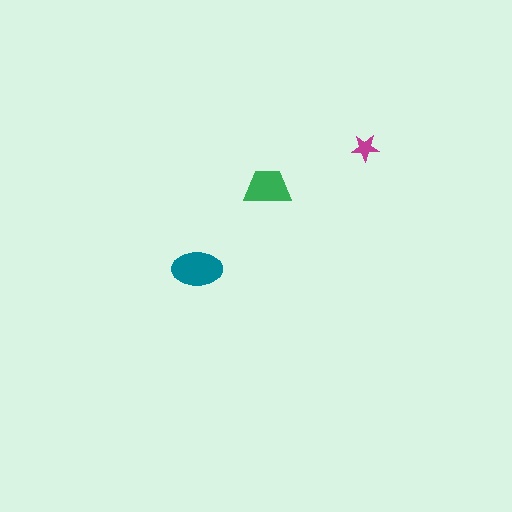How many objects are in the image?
There are 3 objects in the image.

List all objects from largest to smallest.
The teal ellipse, the green trapezoid, the magenta star.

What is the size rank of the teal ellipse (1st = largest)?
1st.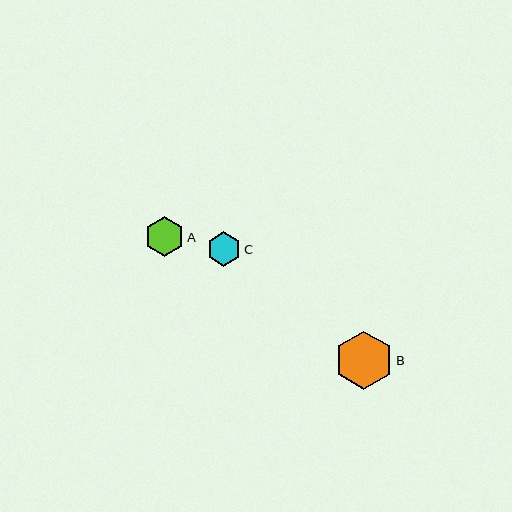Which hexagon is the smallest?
Hexagon C is the smallest with a size of approximately 34 pixels.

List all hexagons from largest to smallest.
From largest to smallest: B, A, C.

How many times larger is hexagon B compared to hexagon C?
Hexagon B is approximately 1.7 times the size of hexagon C.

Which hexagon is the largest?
Hexagon B is the largest with a size of approximately 58 pixels.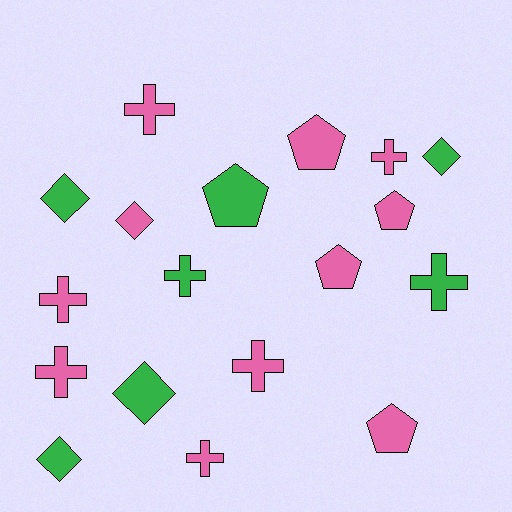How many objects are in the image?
There are 18 objects.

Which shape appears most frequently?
Cross, with 8 objects.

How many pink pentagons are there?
There are 4 pink pentagons.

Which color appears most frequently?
Pink, with 11 objects.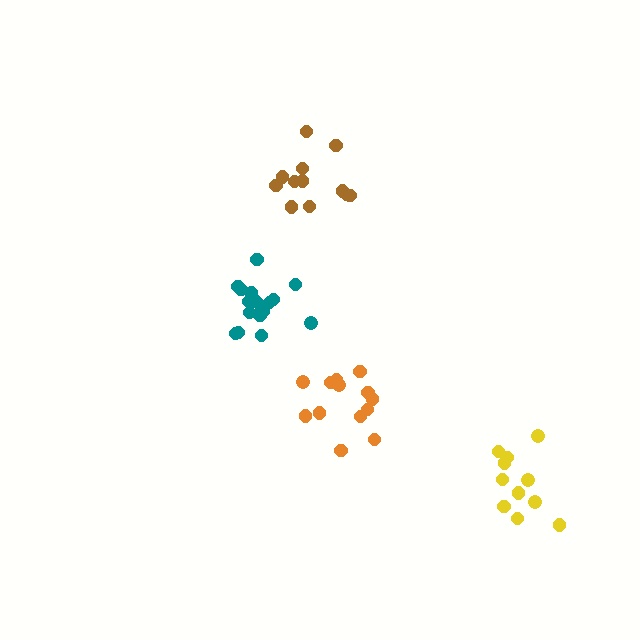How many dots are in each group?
Group 1: 17 dots, Group 2: 13 dots, Group 3: 11 dots, Group 4: 12 dots (53 total).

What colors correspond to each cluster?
The clusters are colored: teal, orange, yellow, brown.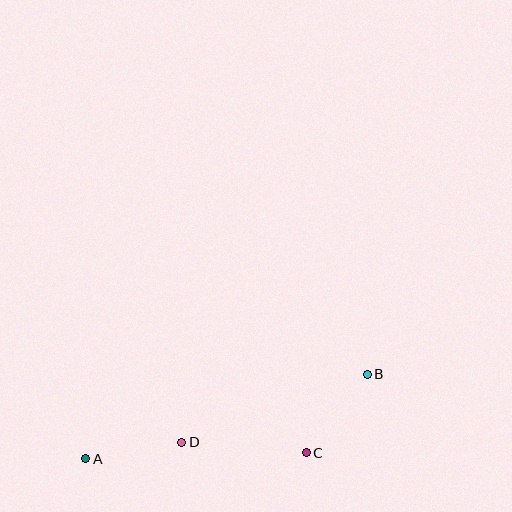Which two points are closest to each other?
Points A and D are closest to each other.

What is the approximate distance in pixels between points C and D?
The distance between C and D is approximately 125 pixels.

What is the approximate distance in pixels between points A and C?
The distance between A and C is approximately 221 pixels.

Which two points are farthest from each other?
Points A and B are farthest from each other.